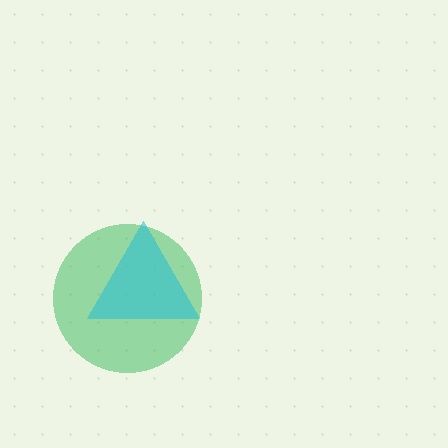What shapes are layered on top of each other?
The layered shapes are: a green circle, a cyan triangle.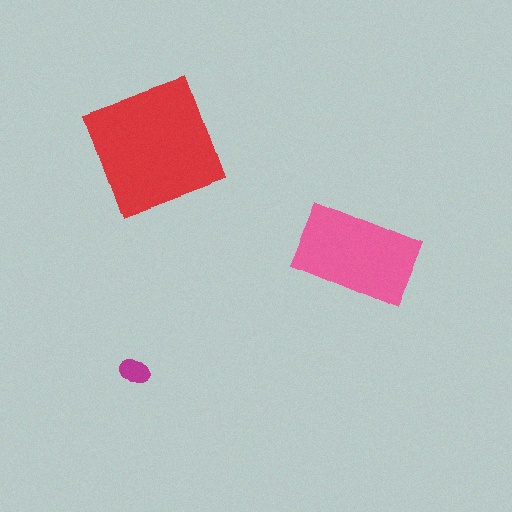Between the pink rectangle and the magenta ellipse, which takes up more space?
The pink rectangle.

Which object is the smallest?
The magenta ellipse.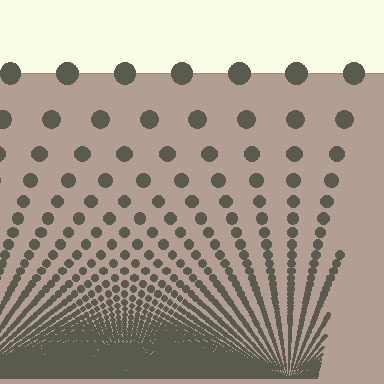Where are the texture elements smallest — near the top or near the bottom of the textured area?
Near the bottom.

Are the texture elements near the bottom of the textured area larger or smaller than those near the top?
Smaller. The gradient is inverted — elements near the bottom are smaller and denser.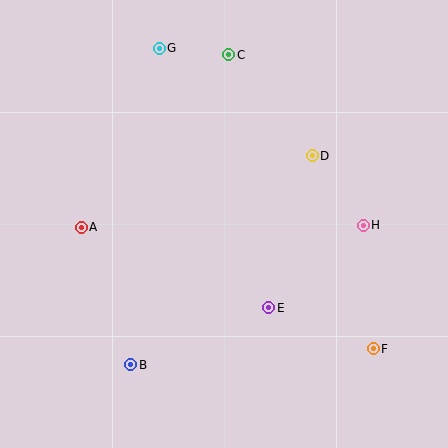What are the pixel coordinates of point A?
Point A is at (81, 227).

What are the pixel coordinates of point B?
Point B is at (131, 365).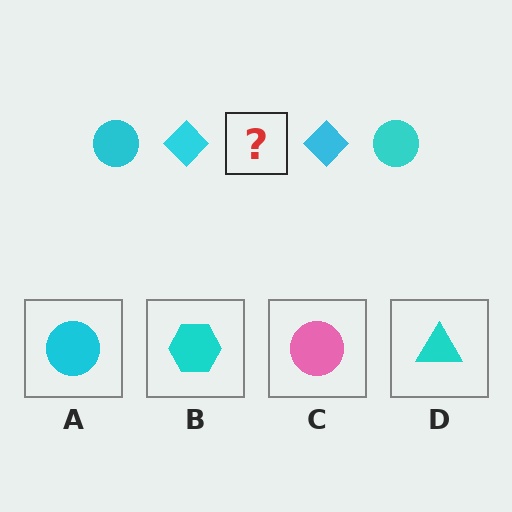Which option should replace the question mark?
Option A.